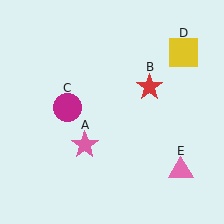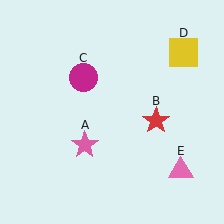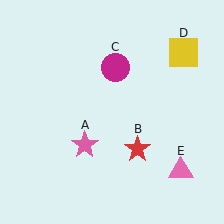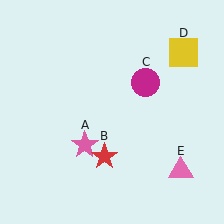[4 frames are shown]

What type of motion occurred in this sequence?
The red star (object B), magenta circle (object C) rotated clockwise around the center of the scene.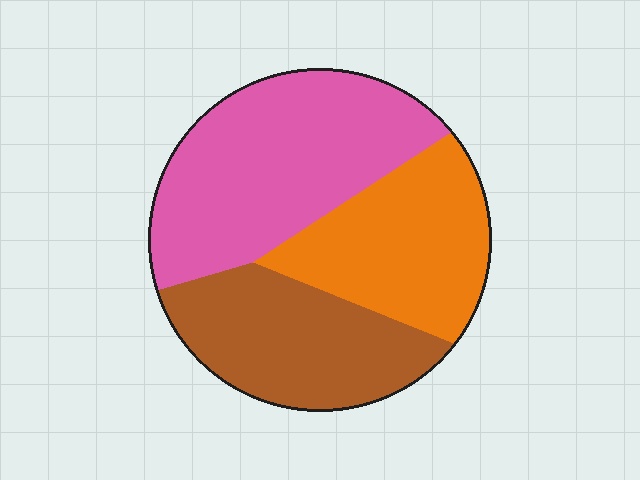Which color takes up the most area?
Pink, at roughly 40%.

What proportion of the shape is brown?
Brown covers 29% of the shape.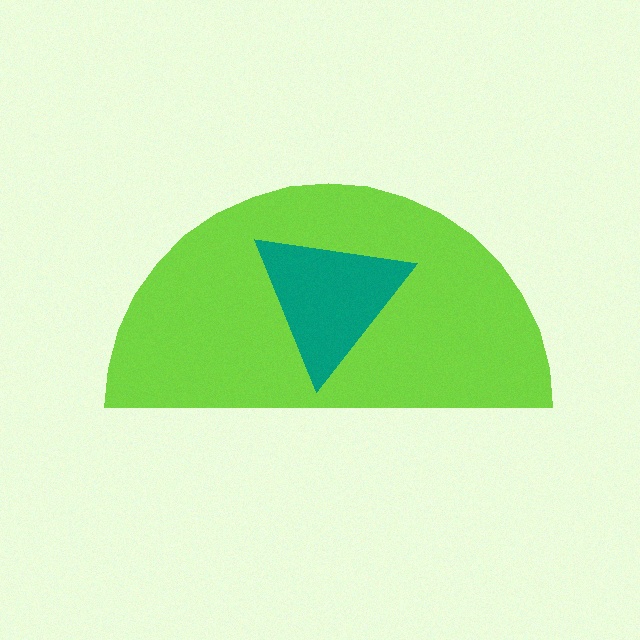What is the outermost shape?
The lime semicircle.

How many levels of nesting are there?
2.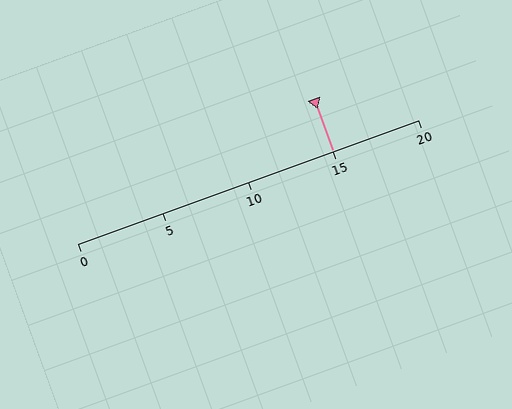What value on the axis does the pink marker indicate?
The marker indicates approximately 15.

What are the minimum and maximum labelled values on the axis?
The axis runs from 0 to 20.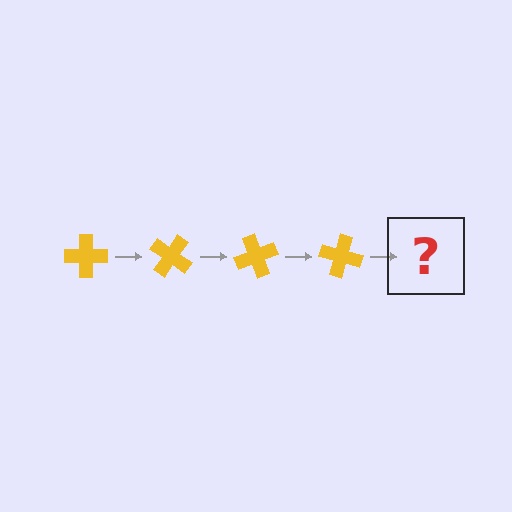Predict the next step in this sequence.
The next step is a yellow cross rotated 140 degrees.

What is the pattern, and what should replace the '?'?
The pattern is that the cross rotates 35 degrees each step. The '?' should be a yellow cross rotated 140 degrees.